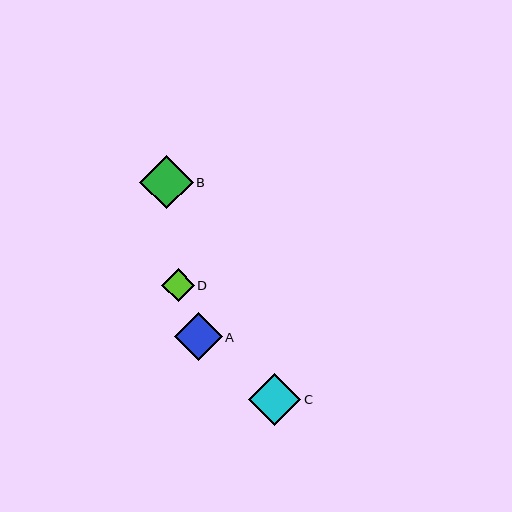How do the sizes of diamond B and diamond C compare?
Diamond B and diamond C are approximately the same size.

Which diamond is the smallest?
Diamond D is the smallest with a size of approximately 33 pixels.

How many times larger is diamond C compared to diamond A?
Diamond C is approximately 1.1 times the size of diamond A.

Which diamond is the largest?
Diamond B is the largest with a size of approximately 53 pixels.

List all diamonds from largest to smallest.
From largest to smallest: B, C, A, D.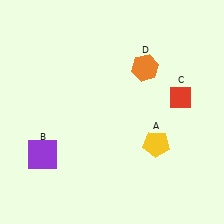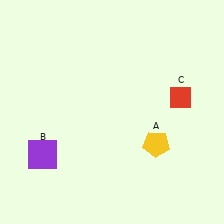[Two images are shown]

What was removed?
The orange hexagon (D) was removed in Image 2.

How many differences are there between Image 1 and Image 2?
There is 1 difference between the two images.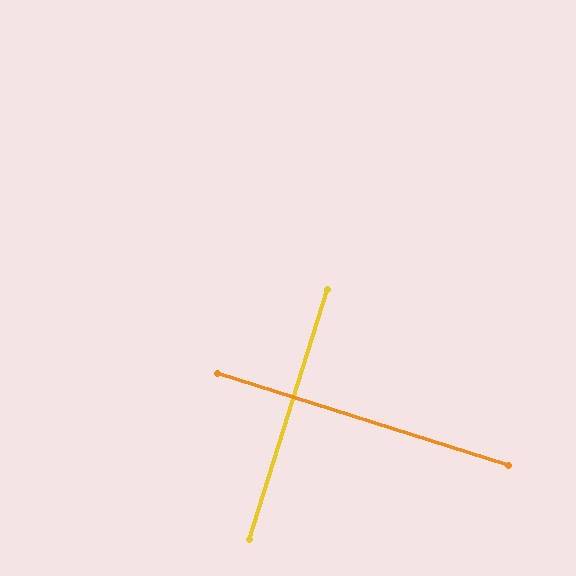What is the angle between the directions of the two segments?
Approximately 90 degrees.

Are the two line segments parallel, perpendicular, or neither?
Perpendicular — they meet at approximately 90°.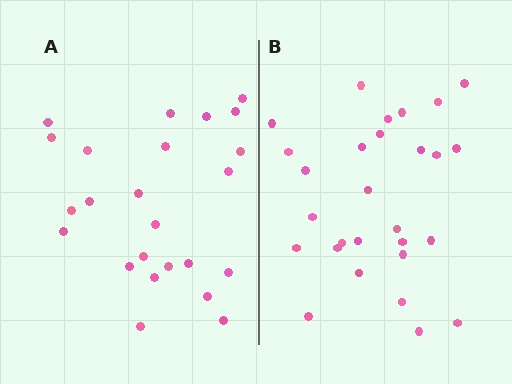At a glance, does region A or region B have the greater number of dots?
Region B (the right region) has more dots.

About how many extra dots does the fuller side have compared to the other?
Region B has about 4 more dots than region A.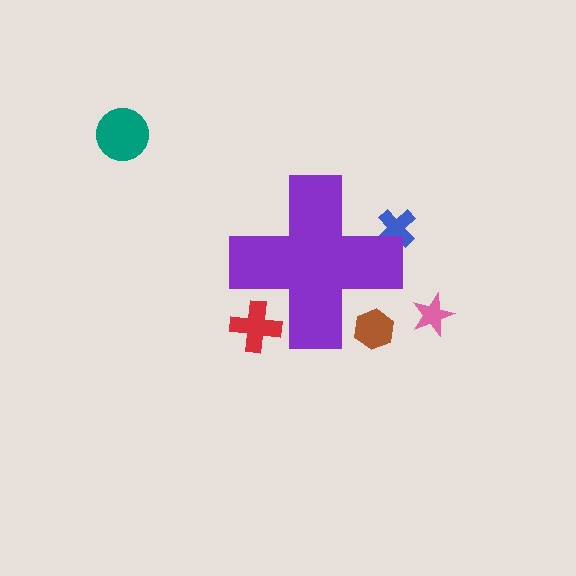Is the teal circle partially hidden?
No, the teal circle is fully visible.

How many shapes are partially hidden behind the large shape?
3 shapes are partially hidden.